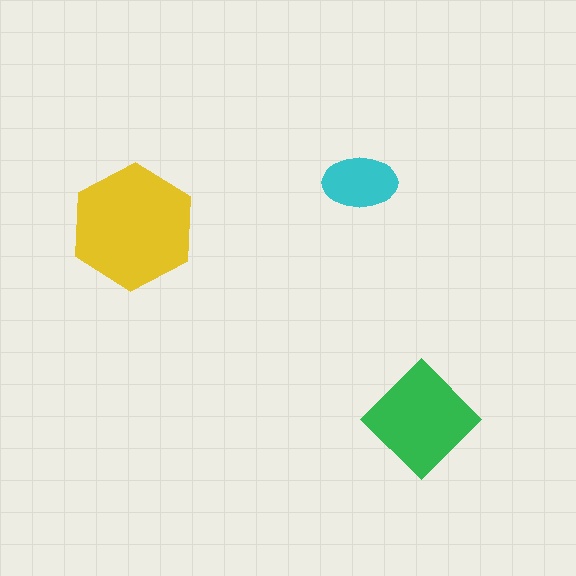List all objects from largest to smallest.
The yellow hexagon, the green diamond, the cyan ellipse.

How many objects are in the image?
There are 3 objects in the image.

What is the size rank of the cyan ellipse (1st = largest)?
3rd.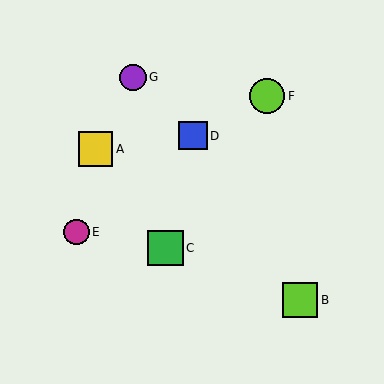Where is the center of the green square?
The center of the green square is at (166, 248).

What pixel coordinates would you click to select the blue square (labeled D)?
Click at (193, 136) to select the blue square D.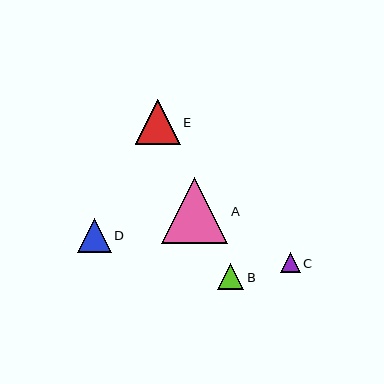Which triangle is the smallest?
Triangle C is the smallest with a size of approximately 20 pixels.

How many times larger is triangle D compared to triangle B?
Triangle D is approximately 1.3 times the size of triangle B.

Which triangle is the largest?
Triangle A is the largest with a size of approximately 66 pixels.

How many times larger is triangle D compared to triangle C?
Triangle D is approximately 1.7 times the size of triangle C.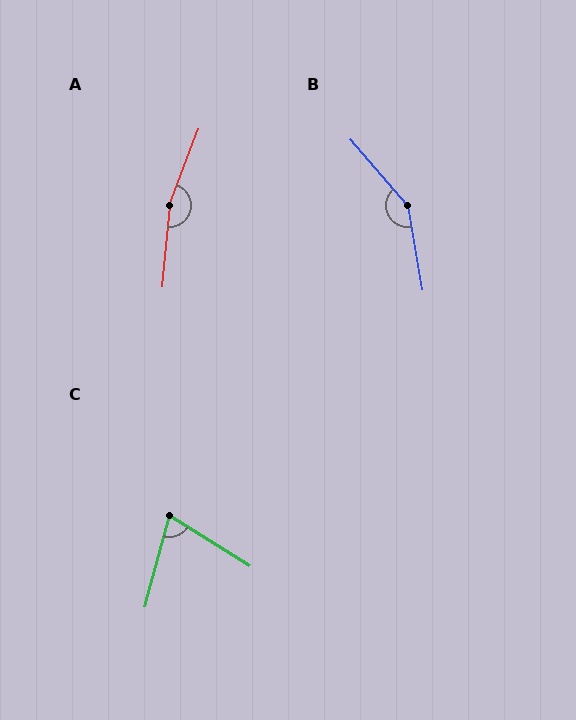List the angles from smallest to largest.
C (73°), B (149°), A (164°).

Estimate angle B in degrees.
Approximately 149 degrees.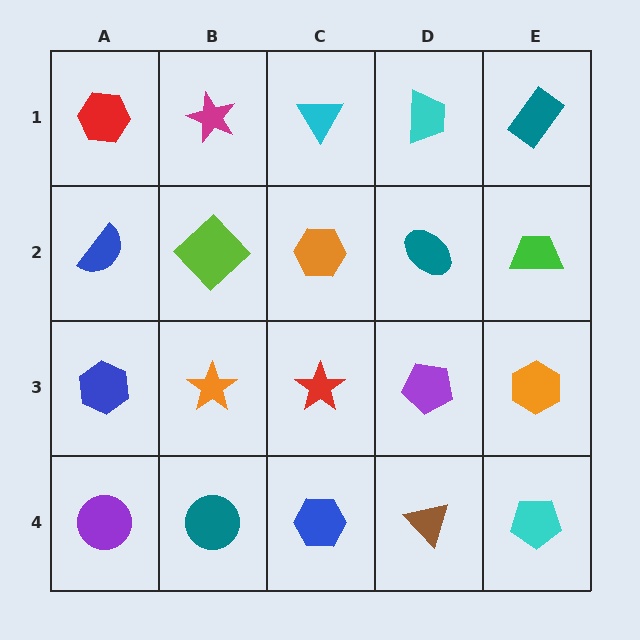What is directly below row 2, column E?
An orange hexagon.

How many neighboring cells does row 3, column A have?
3.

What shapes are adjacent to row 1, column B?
A lime diamond (row 2, column B), a red hexagon (row 1, column A), a cyan triangle (row 1, column C).